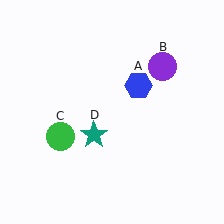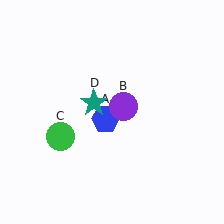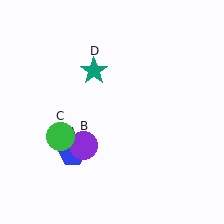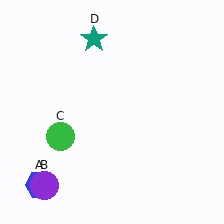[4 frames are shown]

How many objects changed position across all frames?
3 objects changed position: blue hexagon (object A), purple circle (object B), teal star (object D).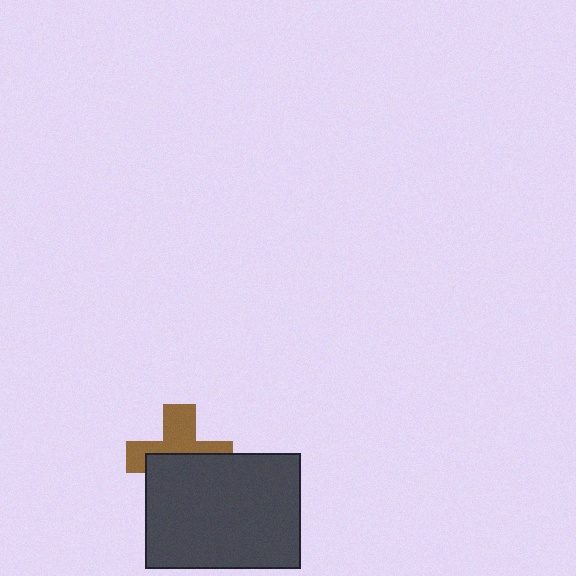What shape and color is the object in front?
The object in front is a dark gray rectangle.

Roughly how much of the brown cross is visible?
About half of it is visible (roughly 49%).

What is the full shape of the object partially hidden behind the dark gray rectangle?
The partially hidden object is a brown cross.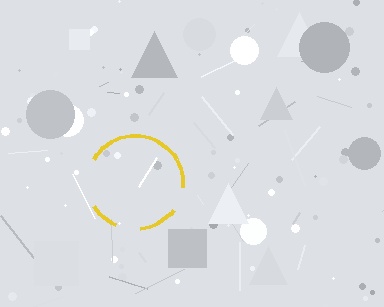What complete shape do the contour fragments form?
The contour fragments form a circle.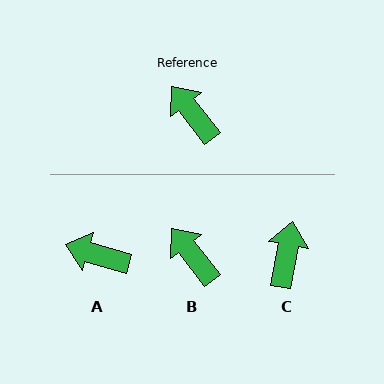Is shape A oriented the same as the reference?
No, it is off by about 35 degrees.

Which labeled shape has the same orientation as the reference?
B.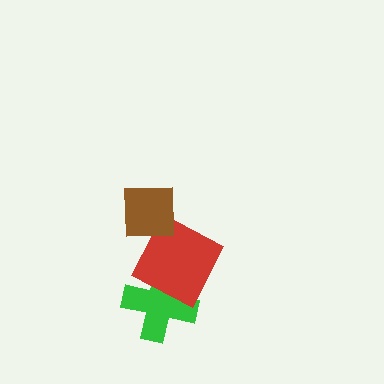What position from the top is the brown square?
The brown square is 1st from the top.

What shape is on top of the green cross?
The red square is on top of the green cross.